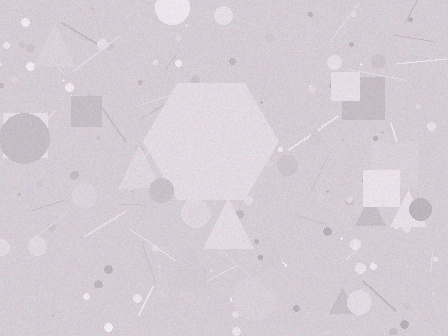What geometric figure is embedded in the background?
A hexagon is embedded in the background.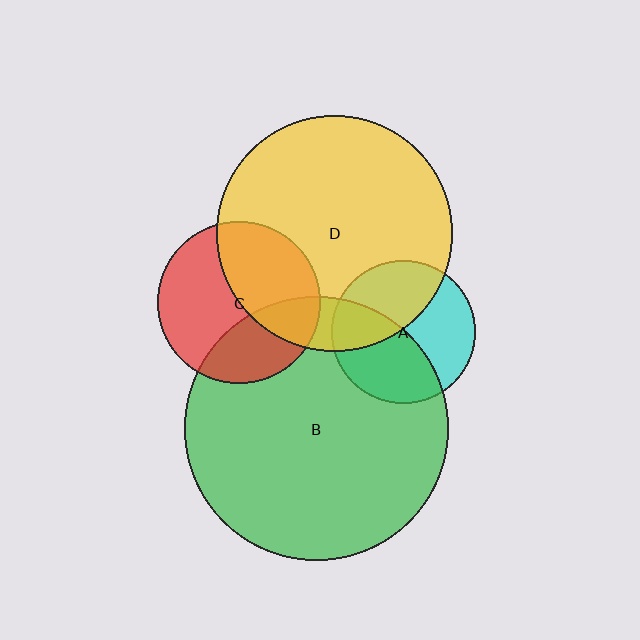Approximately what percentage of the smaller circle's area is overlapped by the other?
Approximately 45%.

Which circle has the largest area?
Circle B (green).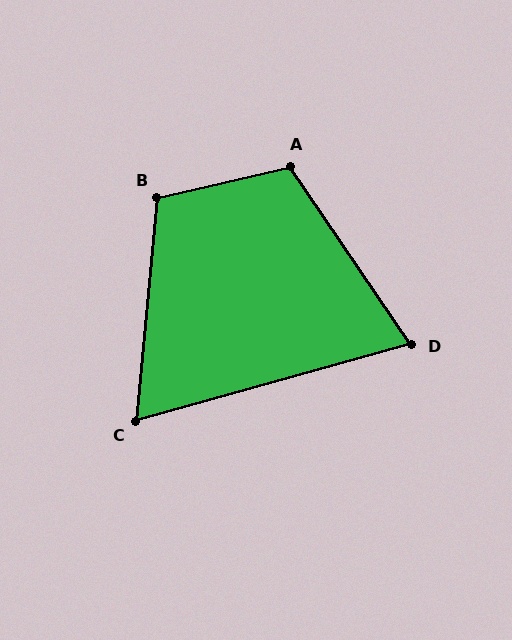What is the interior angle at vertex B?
Approximately 109 degrees (obtuse).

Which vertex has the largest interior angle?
A, at approximately 111 degrees.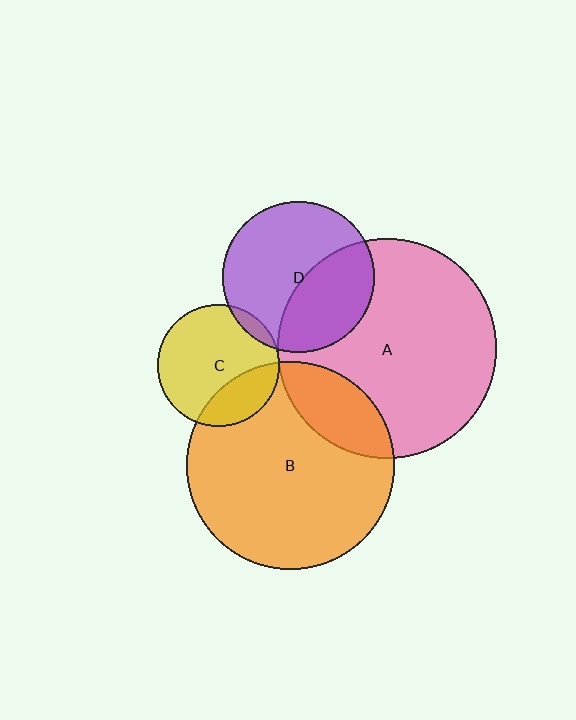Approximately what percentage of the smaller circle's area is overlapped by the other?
Approximately 5%.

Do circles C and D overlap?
Yes.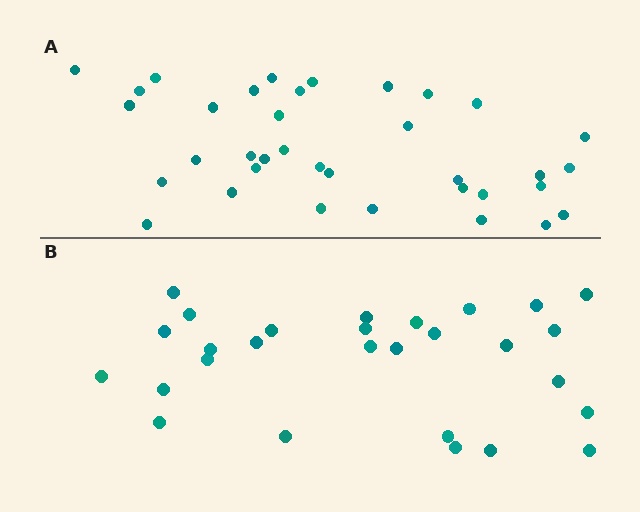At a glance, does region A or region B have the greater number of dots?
Region A (the top region) has more dots.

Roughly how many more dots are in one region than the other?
Region A has roughly 8 or so more dots than region B.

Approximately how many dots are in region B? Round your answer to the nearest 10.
About 30 dots. (The exact count is 28, which rounds to 30.)